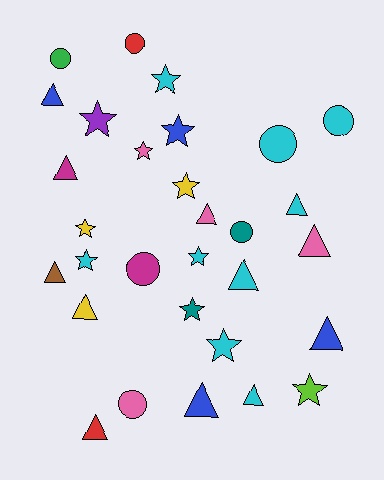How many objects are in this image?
There are 30 objects.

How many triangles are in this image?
There are 12 triangles.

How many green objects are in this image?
There is 1 green object.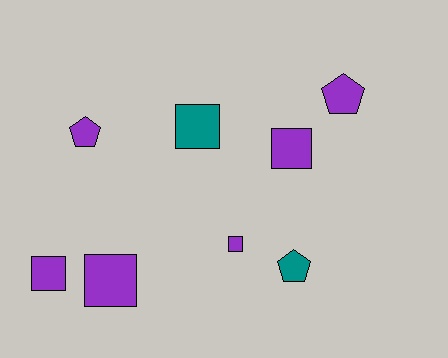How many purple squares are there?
There are 4 purple squares.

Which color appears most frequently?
Purple, with 6 objects.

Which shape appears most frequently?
Square, with 5 objects.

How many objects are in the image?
There are 8 objects.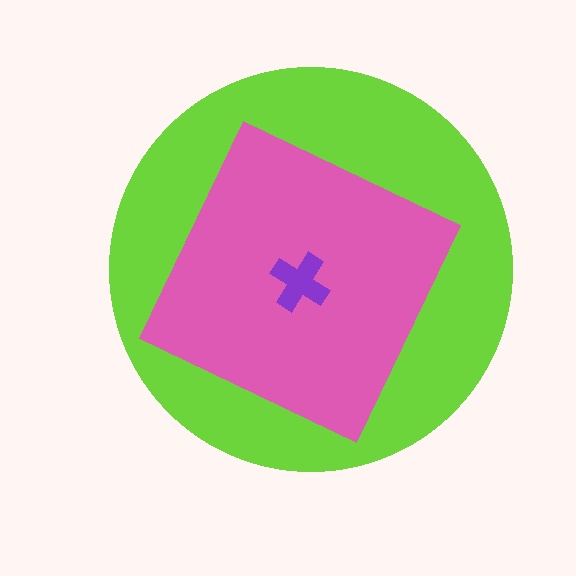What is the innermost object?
The purple cross.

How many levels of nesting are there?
3.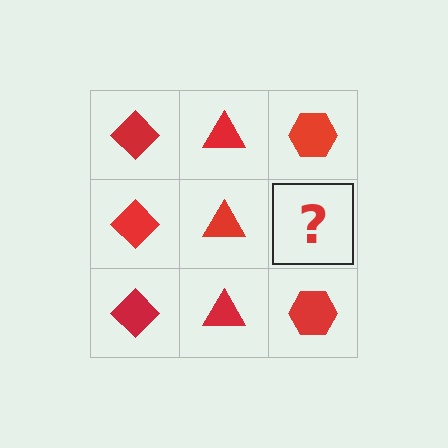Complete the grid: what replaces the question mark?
The question mark should be replaced with a red hexagon.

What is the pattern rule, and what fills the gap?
The rule is that each column has a consistent shape. The gap should be filled with a red hexagon.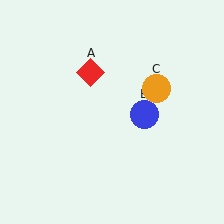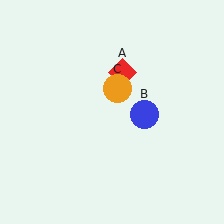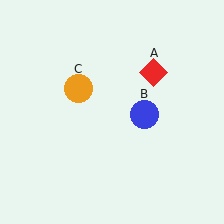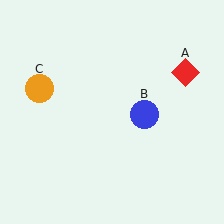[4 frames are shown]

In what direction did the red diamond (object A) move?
The red diamond (object A) moved right.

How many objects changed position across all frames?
2 objects changed position: red diamond (object A), orange circle (object C).